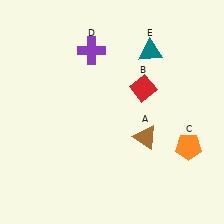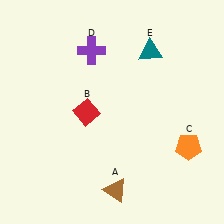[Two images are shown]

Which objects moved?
The objects that moved are: the brown triangle (A), the red diamond (B).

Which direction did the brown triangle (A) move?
The brown triangle (A) moved down.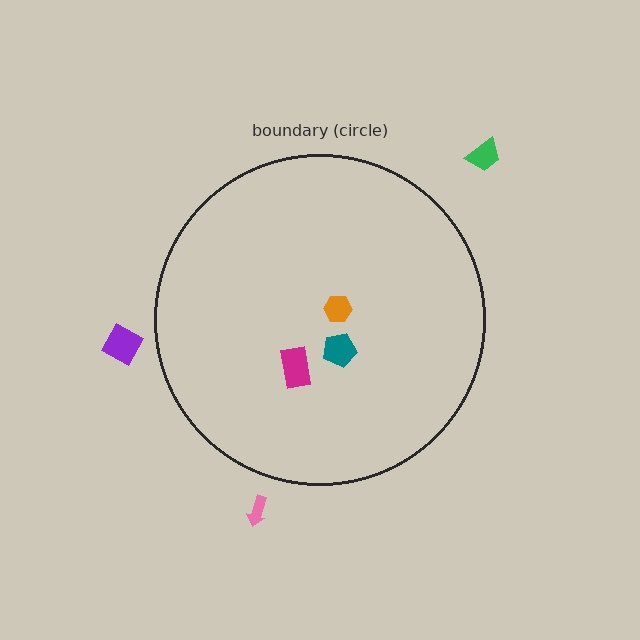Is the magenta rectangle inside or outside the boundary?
Inside.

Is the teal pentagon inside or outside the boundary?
Inside.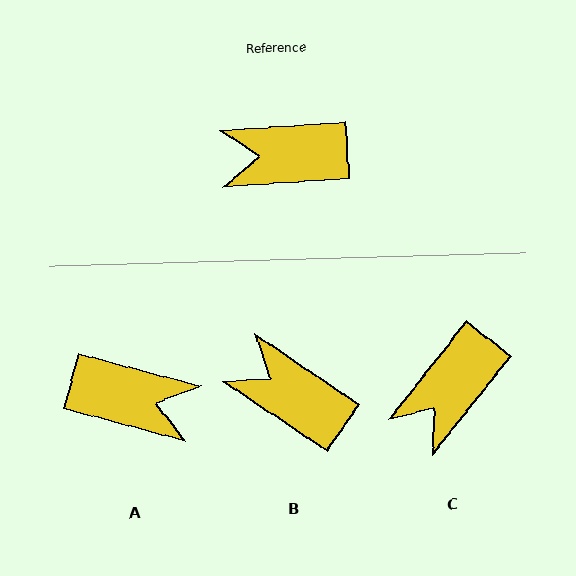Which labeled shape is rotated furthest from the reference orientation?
A, about 161 degrees away.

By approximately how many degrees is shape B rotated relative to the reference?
Approximately 38 degrees clockwise.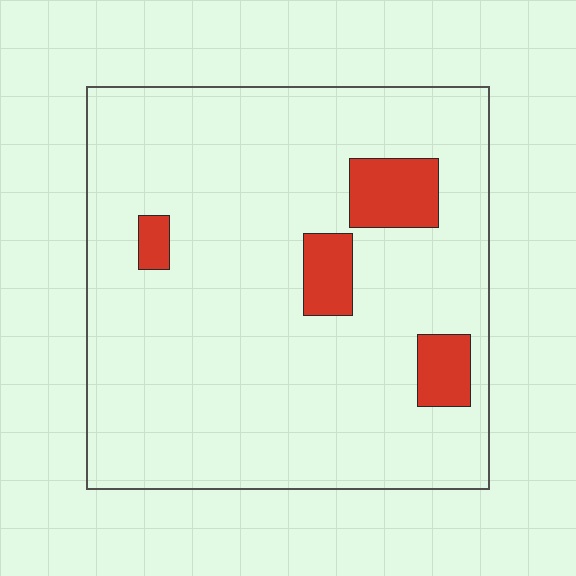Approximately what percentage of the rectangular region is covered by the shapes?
Approximately 10%.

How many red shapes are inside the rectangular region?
4.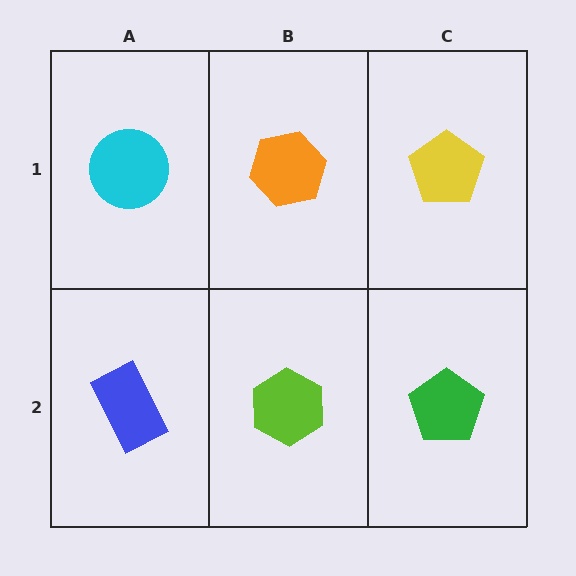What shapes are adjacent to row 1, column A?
A blue rectangle (row 2, column A), an orange hexagon (row 1, column B).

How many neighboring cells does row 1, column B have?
3.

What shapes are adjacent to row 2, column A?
A cyan circle (row 1, column A), a lime hexagon (row 2, column B).